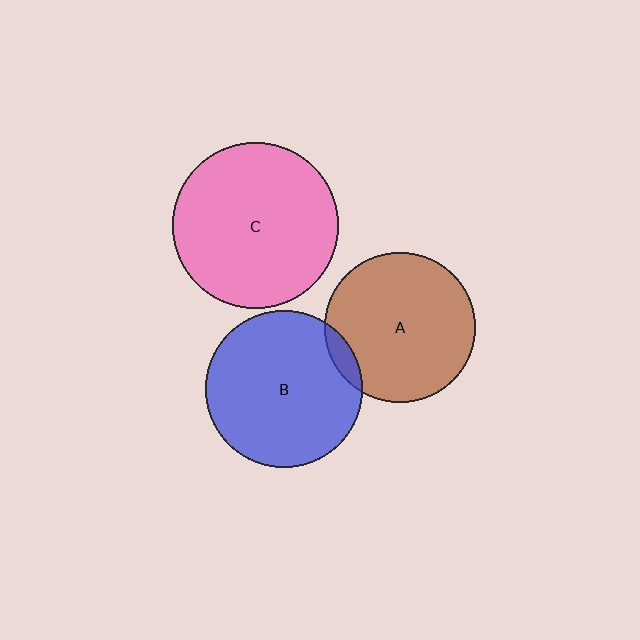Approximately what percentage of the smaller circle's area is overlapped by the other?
Approximately 5%.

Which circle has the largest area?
Circle C (pink).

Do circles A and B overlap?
Yes.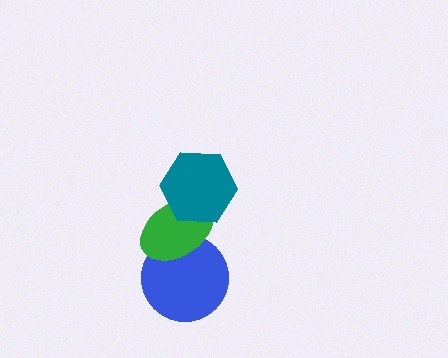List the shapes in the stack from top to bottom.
From top to bottom: the teal hexagon, the green ellipse, the blue circle.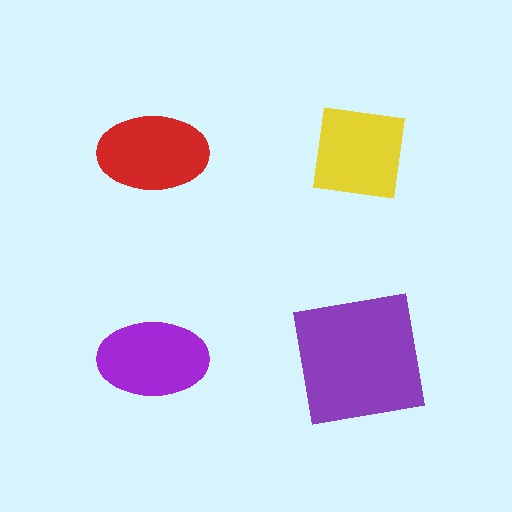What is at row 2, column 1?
A purple ellipse.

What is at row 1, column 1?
A red ellipse.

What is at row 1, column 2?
A yellow square.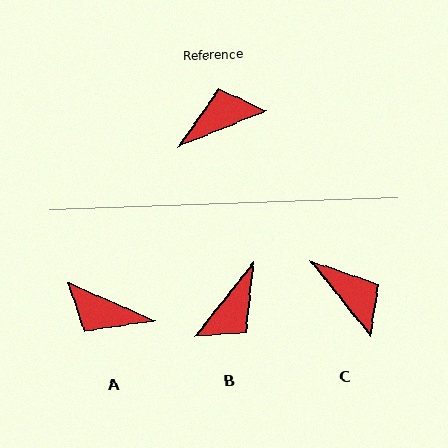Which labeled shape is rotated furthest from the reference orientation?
B, about 151 degrees away.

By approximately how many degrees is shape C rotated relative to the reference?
Approximately 74 degrees clockwise.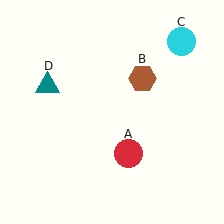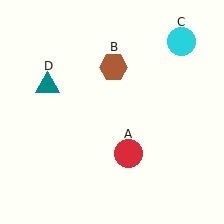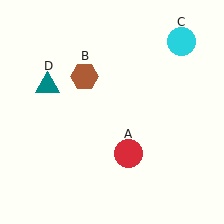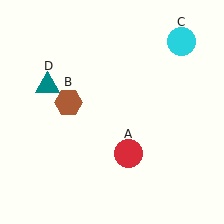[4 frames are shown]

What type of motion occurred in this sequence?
The brown hexagon (object B) rotated counterclockwise around the center of the scene.